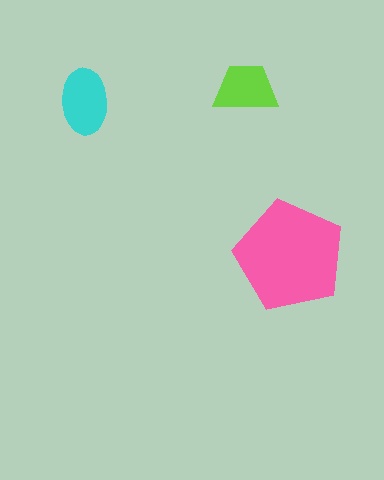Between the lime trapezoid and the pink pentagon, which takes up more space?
The pink pentagon.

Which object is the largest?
The pink pentagon.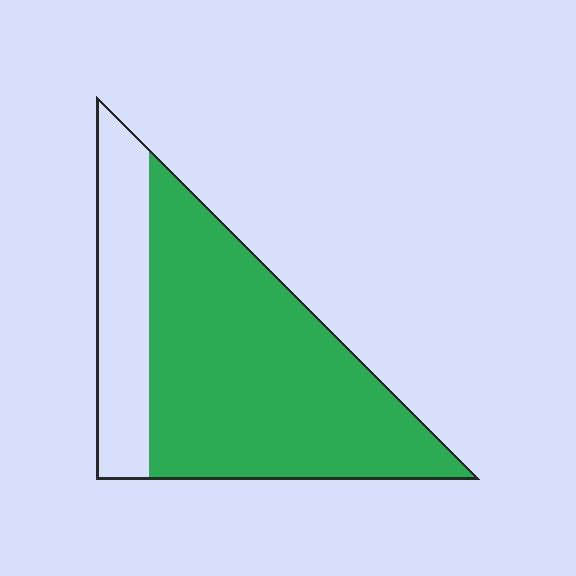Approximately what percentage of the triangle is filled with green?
Approximately 75%.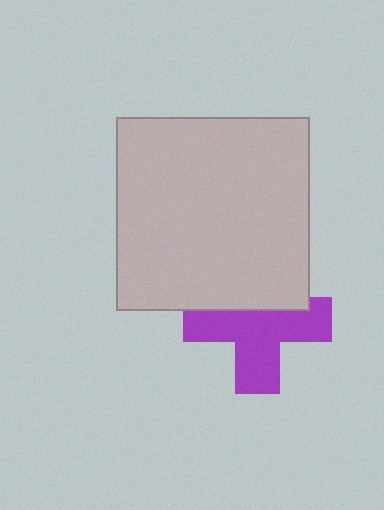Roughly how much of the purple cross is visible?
About half of it is visible (roughly 63%).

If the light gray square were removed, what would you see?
You would see the complete purple cross.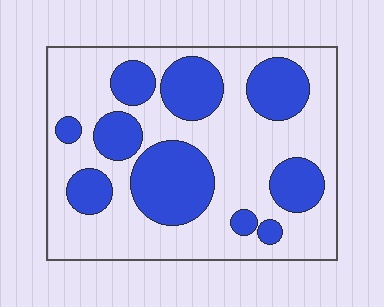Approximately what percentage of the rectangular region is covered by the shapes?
Approximately 35%.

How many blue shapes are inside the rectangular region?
10.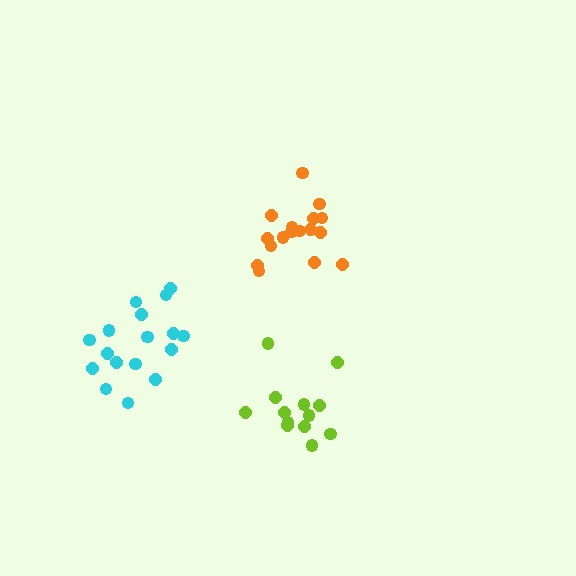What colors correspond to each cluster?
The clusters are colored: cyan, lime, orange.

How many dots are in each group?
Group 1: 17 dots, Group 2: 13 dots, Group 3: 17 dots (47 total).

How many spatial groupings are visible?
There are 3 spatial groupings.